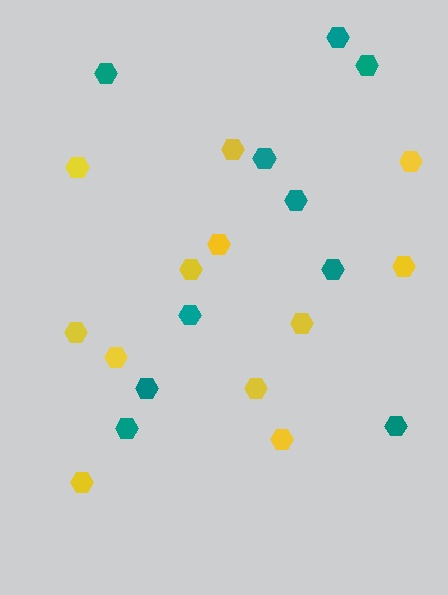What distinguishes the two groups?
There are 2 groups: one group of teal hexagons (10) and one group of yellow hexagons (12).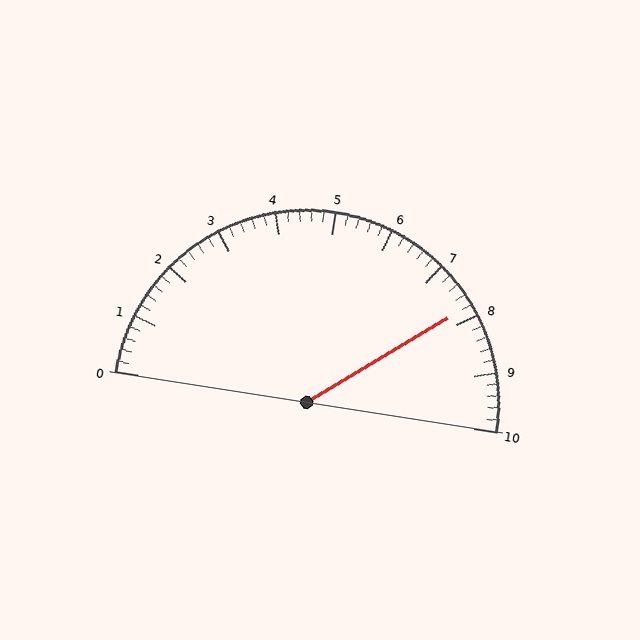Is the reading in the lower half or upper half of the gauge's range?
The reading is in the upper half of the range (0 to 10).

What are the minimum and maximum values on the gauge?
The gauge ranges from 0 to 10.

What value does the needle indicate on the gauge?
The needle indicates approximately 7.8.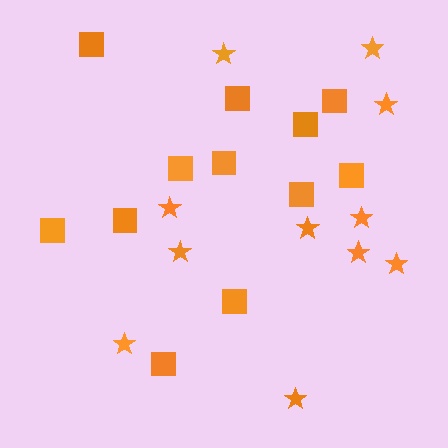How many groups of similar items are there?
There are 2 groups: one group of squares (12) and one group of stars (11).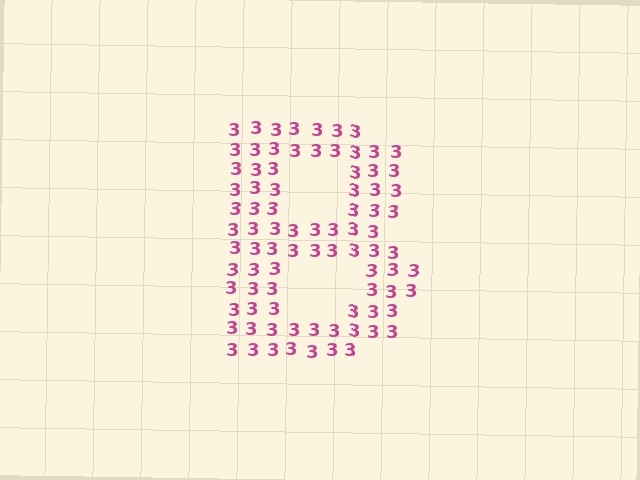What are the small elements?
The small elements are digit 3's.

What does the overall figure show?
The overall figure shows the letter B.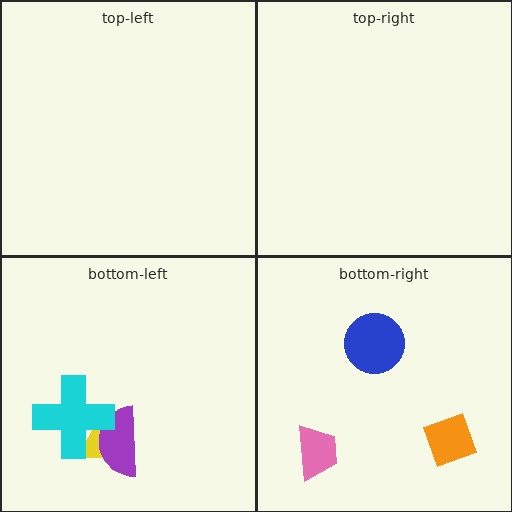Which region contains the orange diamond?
The bottom-right region.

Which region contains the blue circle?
The bottom-right region.